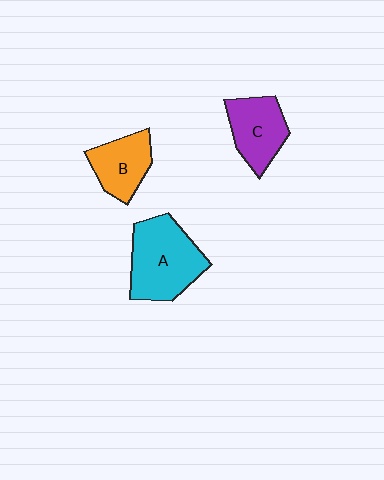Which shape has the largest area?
Shape A (cyan).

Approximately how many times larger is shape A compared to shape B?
Approximately 1.6 times.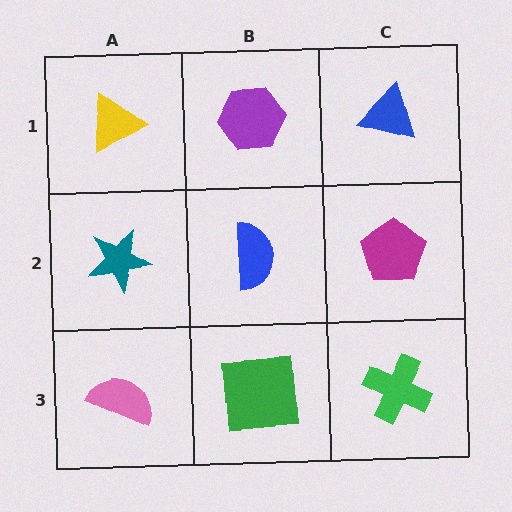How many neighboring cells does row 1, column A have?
2.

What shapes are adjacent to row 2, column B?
A purple hexagon (row 1, column B), a green square (row 3, column B), a teal star (row 2, column A), a magenta pentagon (row 2, column C).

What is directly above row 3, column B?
A blue semicircle.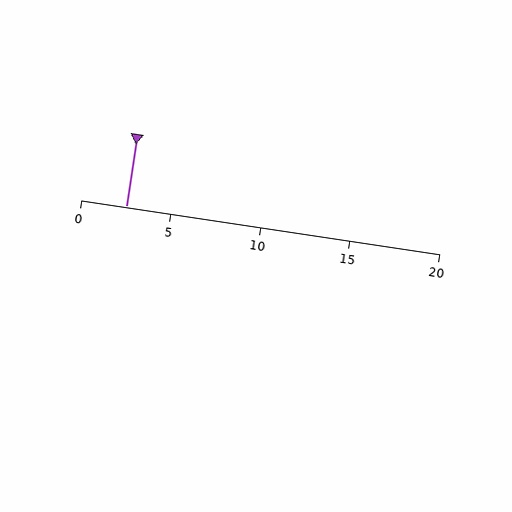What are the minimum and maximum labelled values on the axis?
The axis runs from 0 to 20.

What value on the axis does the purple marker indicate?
The marker indicates approximately 2.5.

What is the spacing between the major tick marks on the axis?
The major ticks are spaced 5 apart.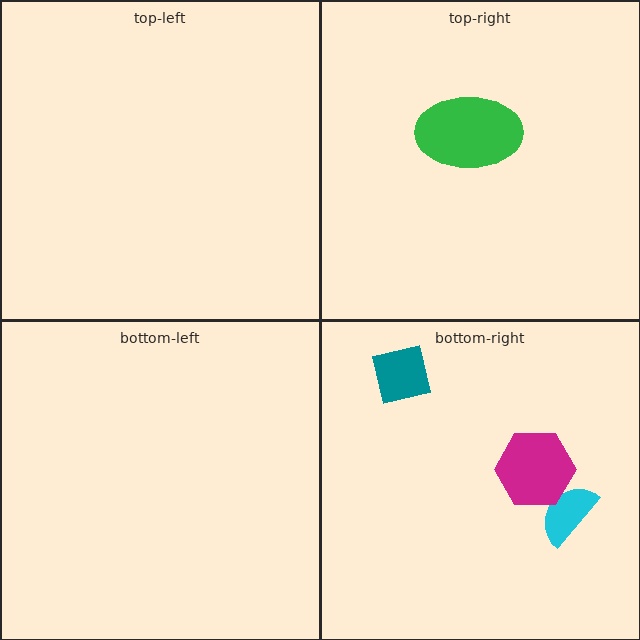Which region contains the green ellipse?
The top-right region.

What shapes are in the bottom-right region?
The cyan semicircle, the magenta hexagon, the teal square.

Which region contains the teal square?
The bottom-right region.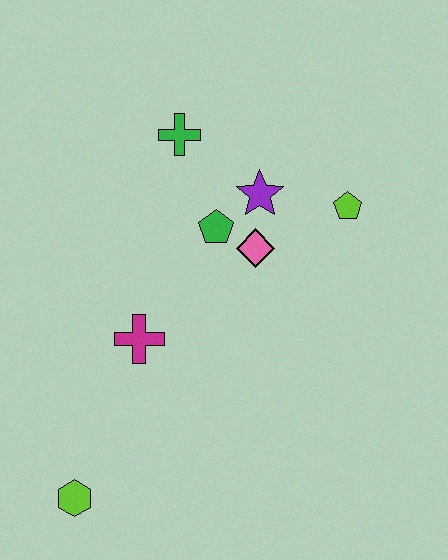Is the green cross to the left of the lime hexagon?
No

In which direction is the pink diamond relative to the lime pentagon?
The pink diamond is to the left of the lime pentagon.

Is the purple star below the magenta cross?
No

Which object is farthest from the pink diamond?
The lime hexagon is farthest from the pink diamond.